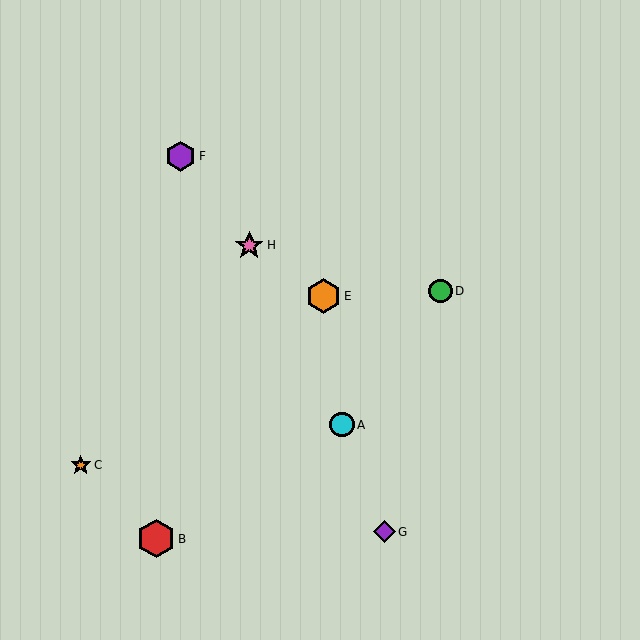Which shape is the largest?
The red hexagon (labeled B) is the largest.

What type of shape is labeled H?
Shape H is a pink star.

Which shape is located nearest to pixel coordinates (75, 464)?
The orange star (labeled C) at (81, 465) is nearest to that location.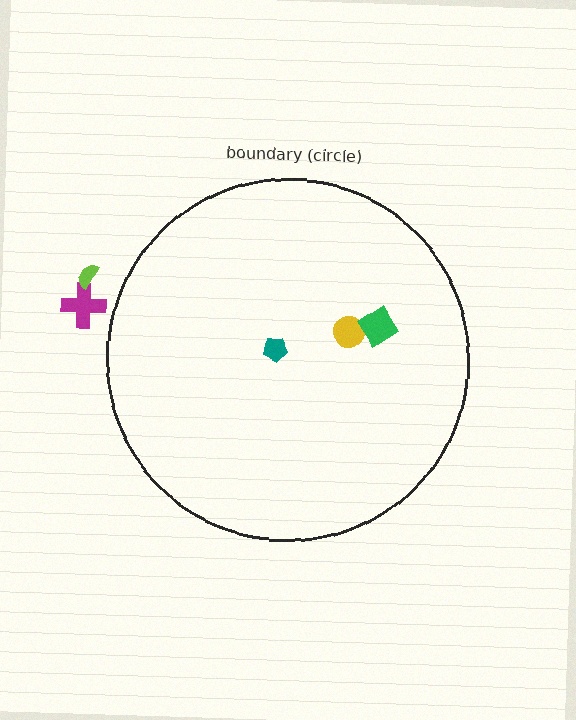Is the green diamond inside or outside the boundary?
Inside.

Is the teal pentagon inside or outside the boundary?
Inside.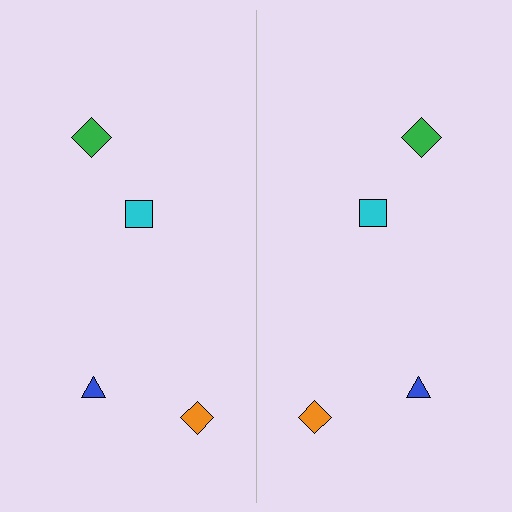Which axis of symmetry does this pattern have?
The pattern has a vertical axis of symmetry running through the center of the image.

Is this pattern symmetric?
Yes, this pattern has bilateral (reflection) symmetry.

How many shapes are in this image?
There are 8 shapes in this image.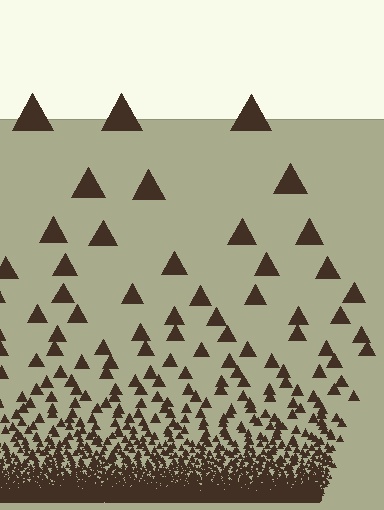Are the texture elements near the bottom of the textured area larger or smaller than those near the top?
Smaller. The gradient is inverted — elements near the bottom are smaller and denser.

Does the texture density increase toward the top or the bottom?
Density increases toward the bottom.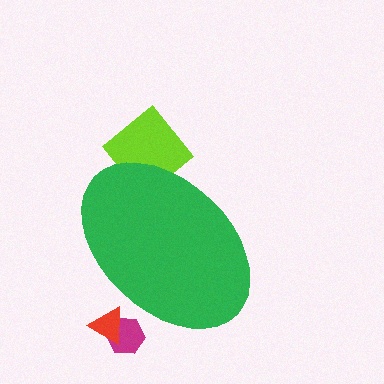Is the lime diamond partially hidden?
Yes, the lime diamond is partially hidden behind the green ellipse.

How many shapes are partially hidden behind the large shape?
3 shapes are partially hidden.